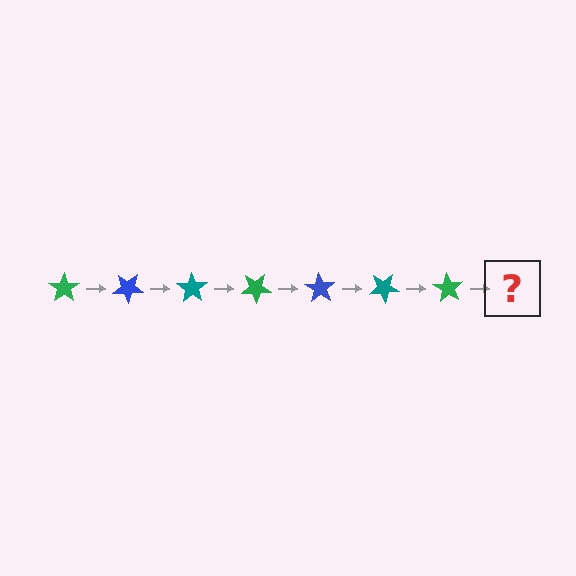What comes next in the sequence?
The next element should be a blue star, rotated 245 degrees from the start.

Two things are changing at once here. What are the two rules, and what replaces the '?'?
The two rules are that it rotates 35 degrees each step and the color cycles through green, blue, and teal. The '?' should be a blue star, rotated 245 degrees from the start.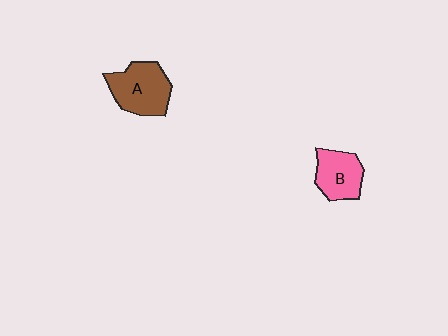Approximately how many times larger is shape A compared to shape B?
Approximately 1.3 times.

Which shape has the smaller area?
Shape B (pink).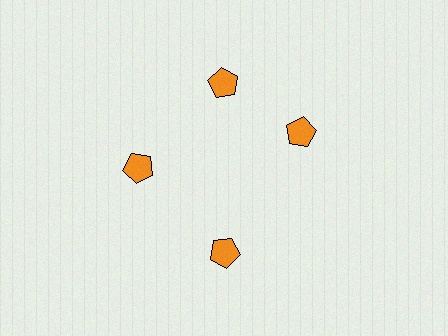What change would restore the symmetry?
The symmetry would be restored by rotating it back into even spacing with its neighbors so that all 4 pentagons sit at equal angles and equal distance from the center.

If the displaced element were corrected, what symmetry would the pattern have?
It would have 4-fold rotational symmetry — the pattern would map onto itself every 90 degrees.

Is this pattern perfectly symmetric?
No. The 4 orange pentagons are arranged in a ring, but one element near the 3 o'clock position is rotated out of alignment along the ring, breaking the 4-fold rotational symmetry.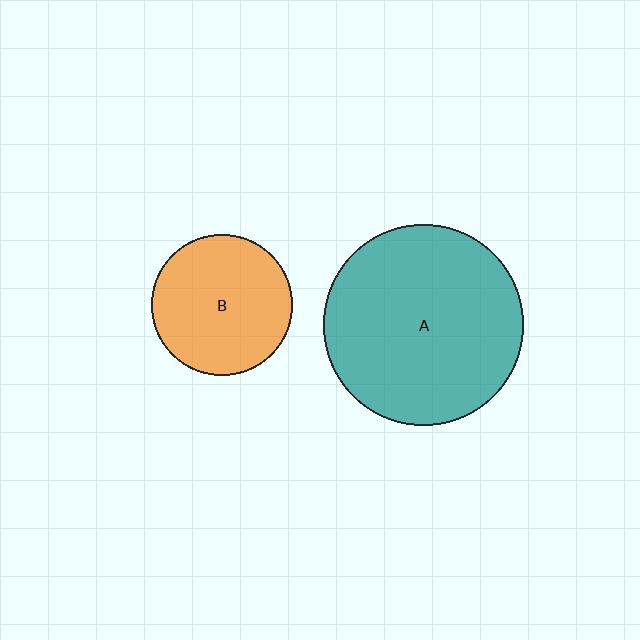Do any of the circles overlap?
No, none of the circles overlap.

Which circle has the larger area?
Circle A (teal).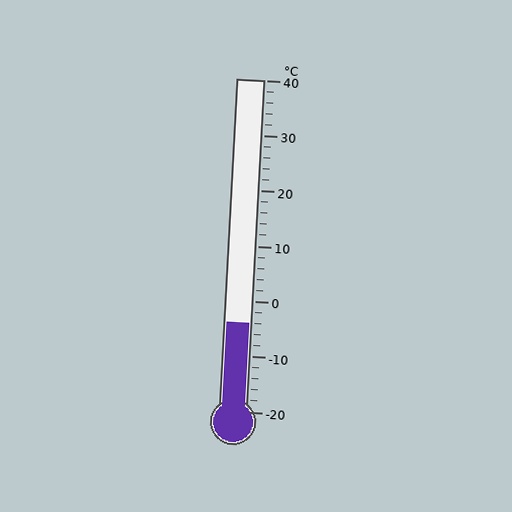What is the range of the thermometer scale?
The thermometer scale ranges from -20°C to 40°C.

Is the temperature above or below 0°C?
The temperature is below 0°C.